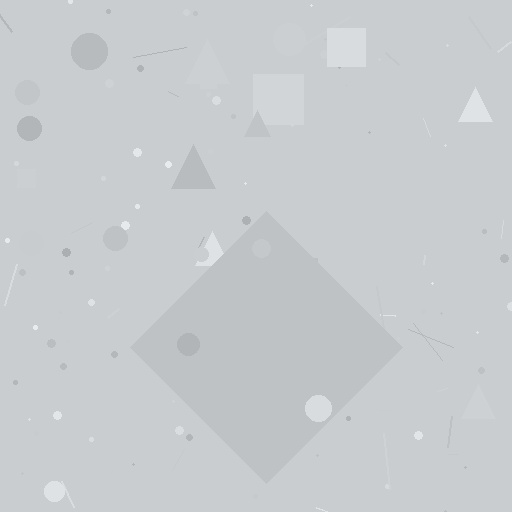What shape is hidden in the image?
A diamond is hidden in the image.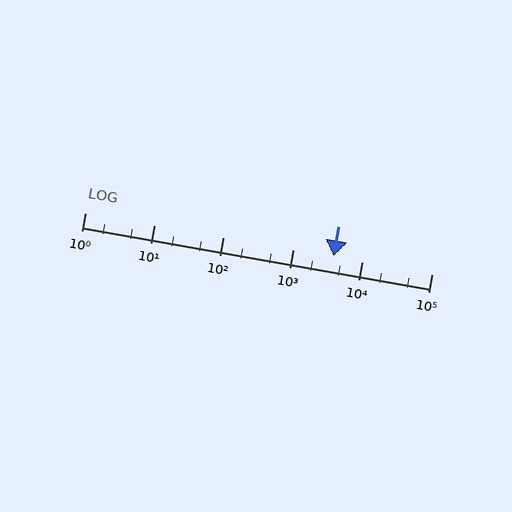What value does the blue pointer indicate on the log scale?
The pointer indicates approximately 3800.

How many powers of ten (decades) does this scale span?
The scale spans 5 decades, from 1 to 100000.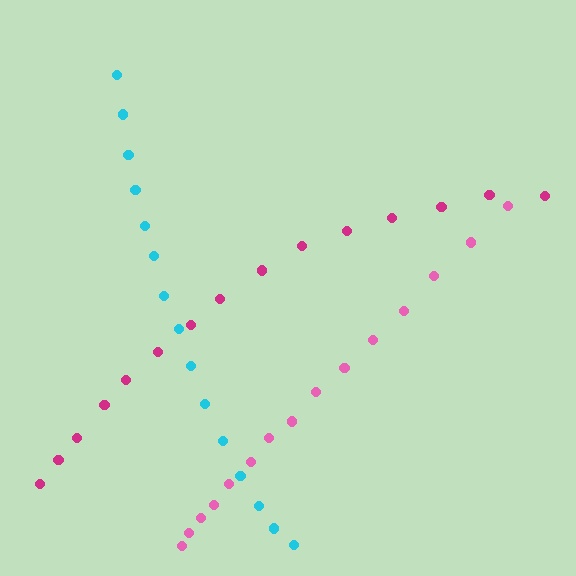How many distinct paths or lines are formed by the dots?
There are 3 distinct paths.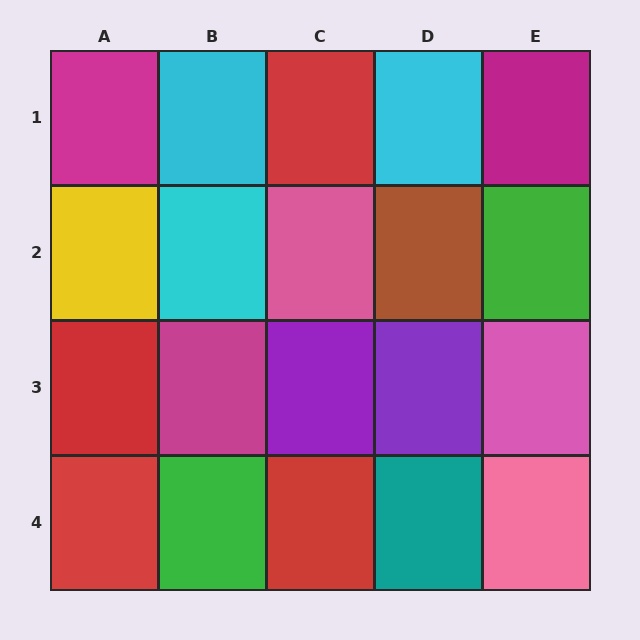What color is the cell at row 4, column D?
Teal.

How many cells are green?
2 cells are green.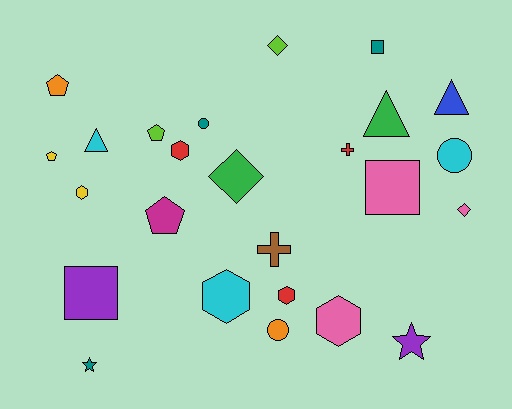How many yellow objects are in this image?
There are 2 yellow objects.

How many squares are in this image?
There are 3 squares.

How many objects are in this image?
There are 25 objects.